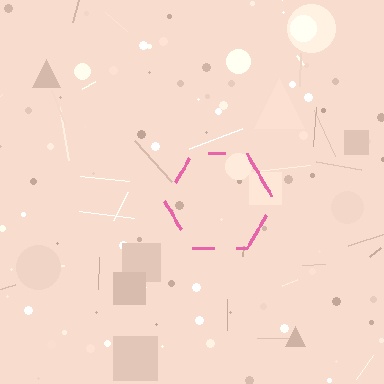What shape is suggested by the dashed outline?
The dashed outline suggests a hexagon.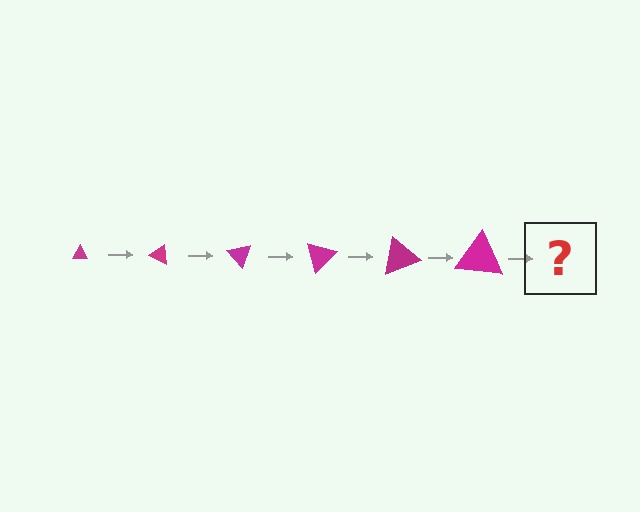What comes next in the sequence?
The next element should be a triangle, larger than the previous one and rotated 150 degrees from the start.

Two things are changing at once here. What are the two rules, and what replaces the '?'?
The two rules are that the triangle grows larger each step and it rotates 25 degrees each step. The '?' should be a triangle, larger than the previous one and rotated 150 degrees from the start.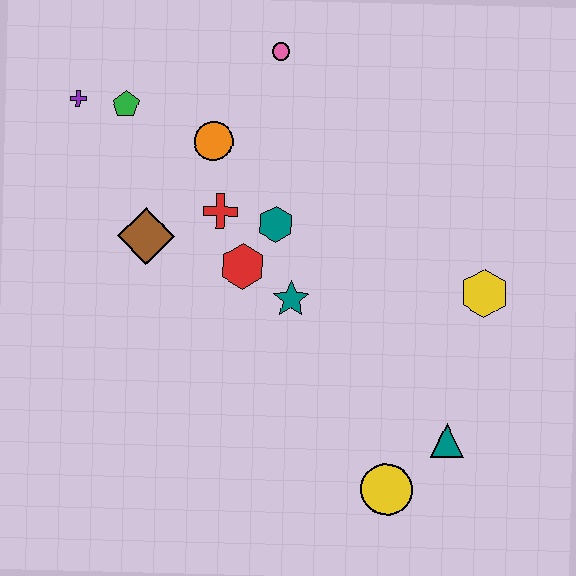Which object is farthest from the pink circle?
The yellow circle is farthest from the pink circle.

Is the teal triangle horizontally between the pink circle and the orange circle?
No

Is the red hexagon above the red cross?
No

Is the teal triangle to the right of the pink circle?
Yes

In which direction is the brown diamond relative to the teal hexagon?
The brown diamond is to the left of the teal hexagon.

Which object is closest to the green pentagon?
The purple cross is closest to the green pentagon.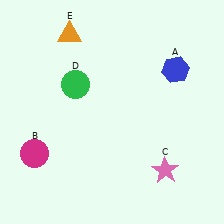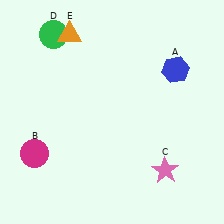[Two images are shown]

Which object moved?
The green circle (D) moved up.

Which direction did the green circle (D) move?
The green circle (D) moved up.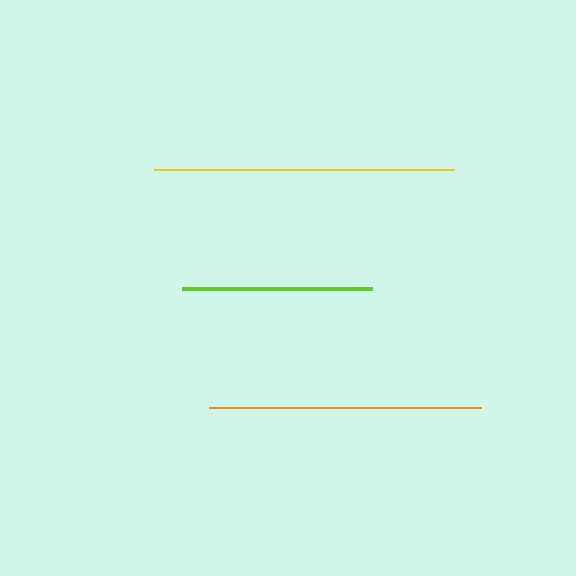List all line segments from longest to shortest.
From longest to shortest: yellow, orange, lime.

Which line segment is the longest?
The yellow line is the longest at approximately 300 pixels.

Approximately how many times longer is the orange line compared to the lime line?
The orange line is approximately 1.4 times the length of the lime line.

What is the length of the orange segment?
The orange segment is approximately 273 pixels long.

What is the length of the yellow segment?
The yellow segment is approximately 300 pixels long.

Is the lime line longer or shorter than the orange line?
The orange line is longer than the lime line.